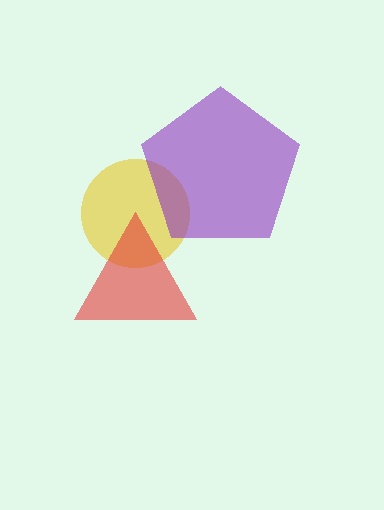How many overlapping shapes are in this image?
There are 3 overlapping shapes in the image.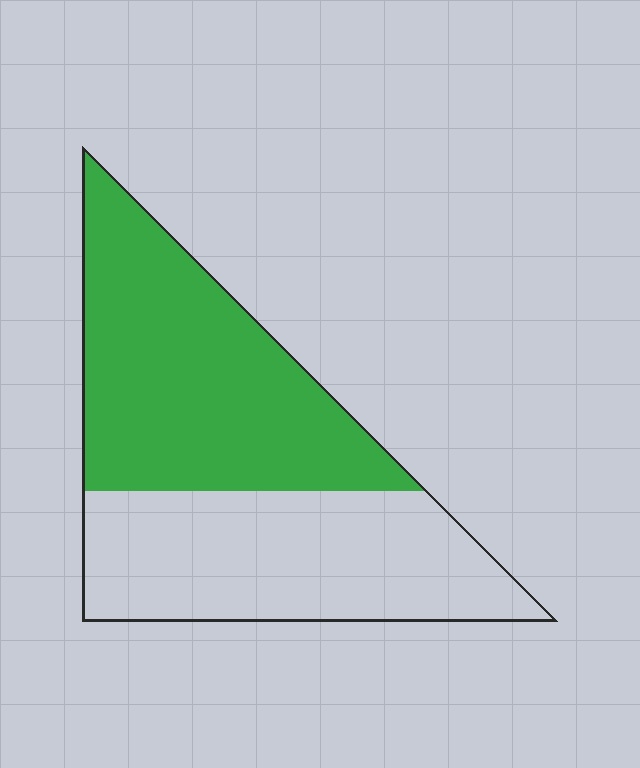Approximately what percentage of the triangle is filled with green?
Approximately 55%.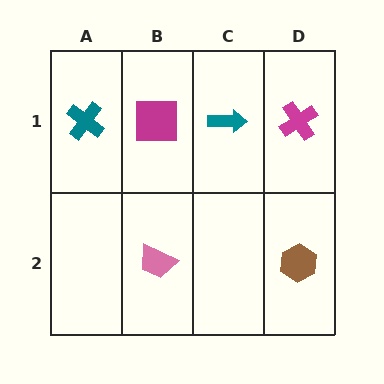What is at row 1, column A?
A teal cross.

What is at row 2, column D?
A brown hexagon.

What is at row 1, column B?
A magenta square.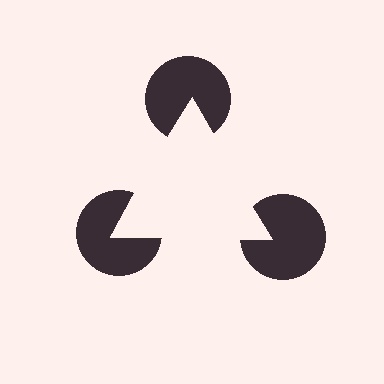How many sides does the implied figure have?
3 sides.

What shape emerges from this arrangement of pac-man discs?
An illusory triangle — its edges are inferred from the aligned wedge cuts in the pac-man discs, not physically drawn.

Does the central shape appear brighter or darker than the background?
It typically appears slightly brighter than the background, even though no actual brightness change is drawn.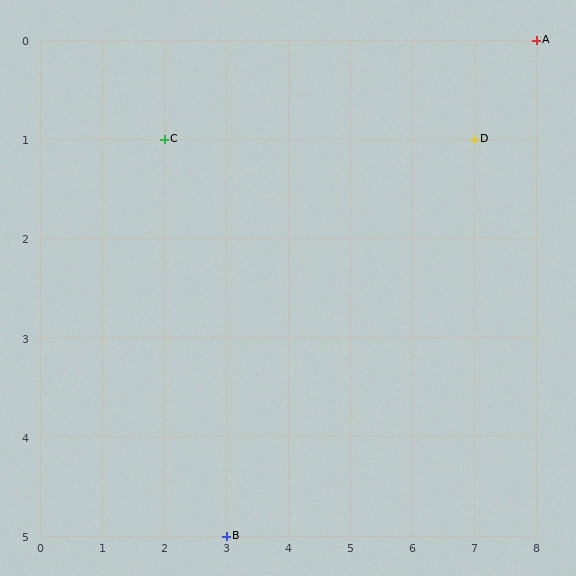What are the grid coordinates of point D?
Point D is at grid coordinates (7, 1).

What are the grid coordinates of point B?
Point B is at grid coordinates (3, 5).